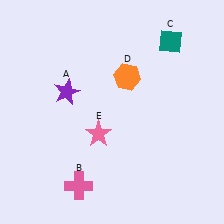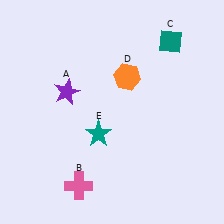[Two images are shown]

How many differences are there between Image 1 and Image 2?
There is 1 difference between the two images.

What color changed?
The star (E) changed from pink in Image 1 to teal in Image 2.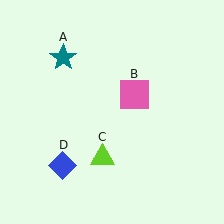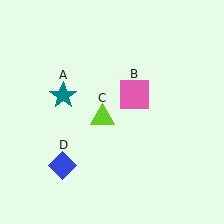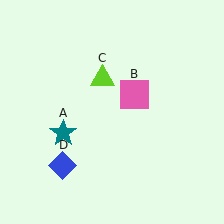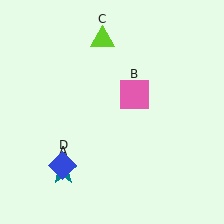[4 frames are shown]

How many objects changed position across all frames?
2 objects changed position: teal star (object A), lime triangle (object C).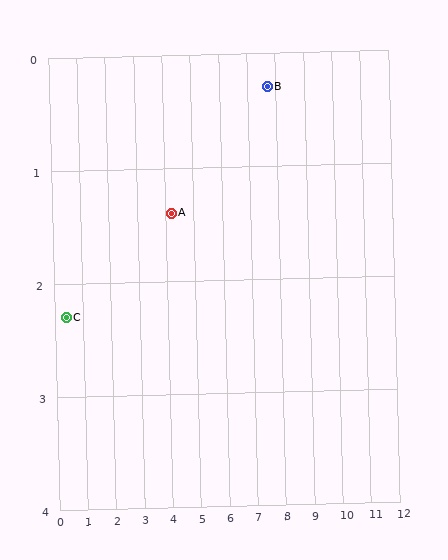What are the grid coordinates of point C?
Point C is at approximately (0.4, 2.3).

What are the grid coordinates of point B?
Point B is at approximately (7.7, 0.3).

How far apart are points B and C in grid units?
Points B and C are about 7.6 grid units apart.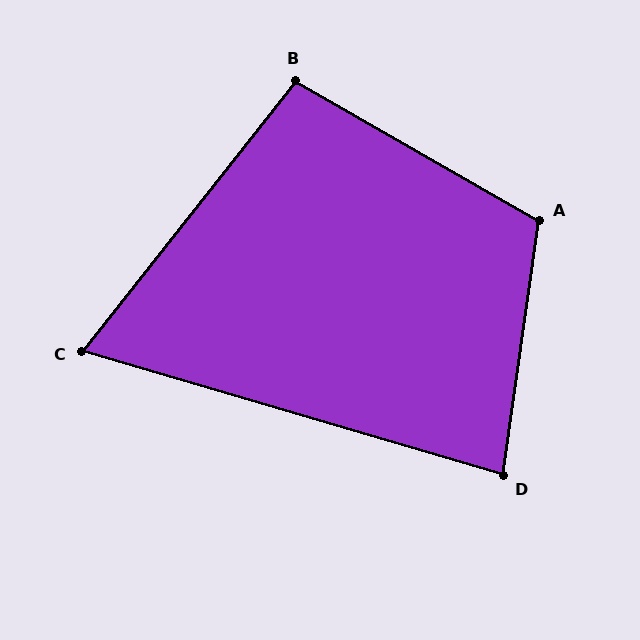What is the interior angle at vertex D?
Approximately 82 degrees (acute).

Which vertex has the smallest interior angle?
C, at approximately 68 degrees.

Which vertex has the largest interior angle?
A, at approximately 112 degrees.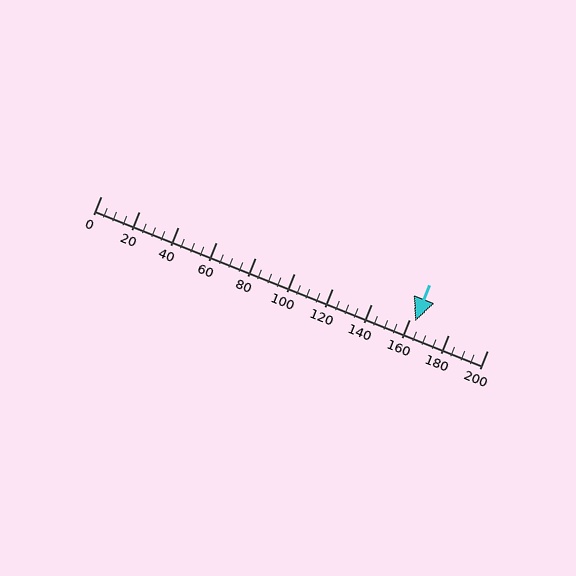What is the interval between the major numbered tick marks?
The major tick marks are spaced 20 units apart.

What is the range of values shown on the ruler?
The ruler shows values from 0 to 200.